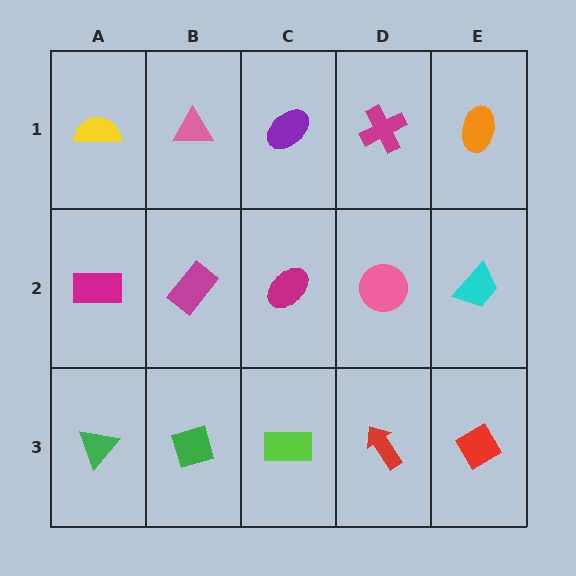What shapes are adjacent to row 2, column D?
A magenta cross (row 1, column D), a red arrow (row 3, column D), a magenta ellipse (row 2, column C), a cyan trapezoid (row 2, column E).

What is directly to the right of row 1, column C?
A magenta cross.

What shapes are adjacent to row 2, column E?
An orange ellipse (row 1, column E), a red diamond (row 3, column E), a pink circle (row 2, column D).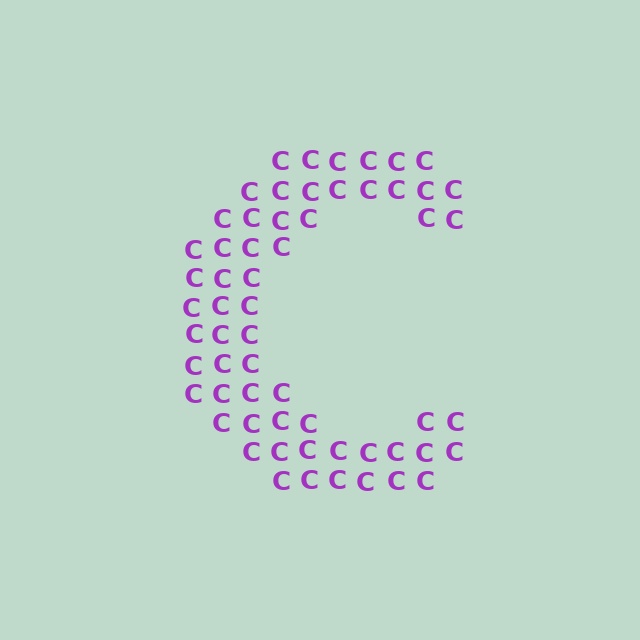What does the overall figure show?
The overall figure shows the letter C.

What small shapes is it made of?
It is made of small letter C's.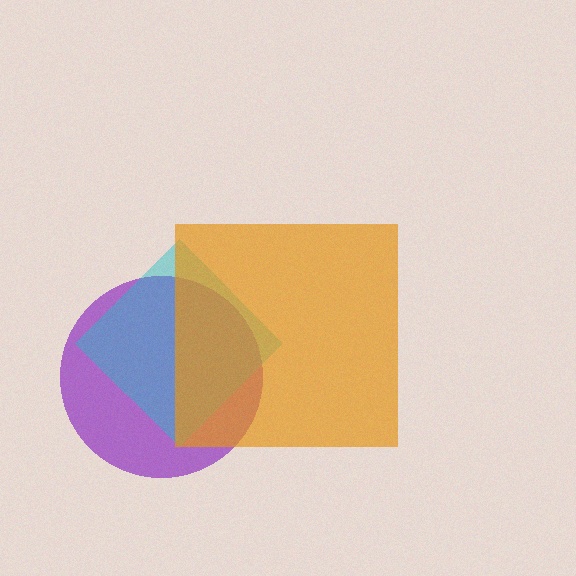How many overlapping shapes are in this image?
There are 3 overlapping shapes in the image.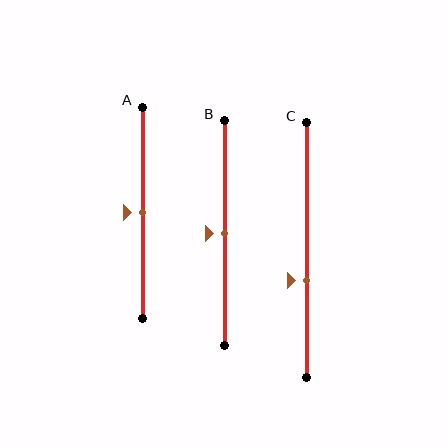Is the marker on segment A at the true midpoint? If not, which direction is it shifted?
Yes, the marker on segment A is at the true midpoint.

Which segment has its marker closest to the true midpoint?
Segment A has its marker closest to the true midpoint.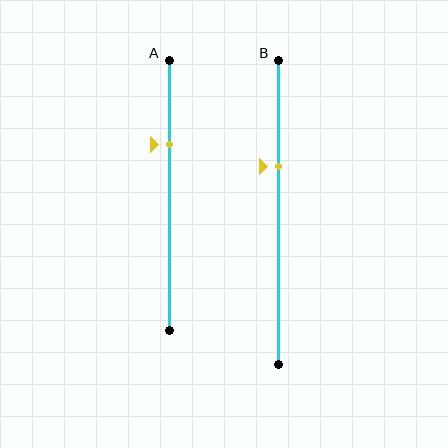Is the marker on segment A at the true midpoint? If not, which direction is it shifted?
No, the marker on segment A is shifted upward by about 19% of the segment length.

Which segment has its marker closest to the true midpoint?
Segment B has its marker closest to the true midpoint.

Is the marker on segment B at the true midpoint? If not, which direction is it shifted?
No, the marker on segment B is shifted upward by about 15% of the segment length.